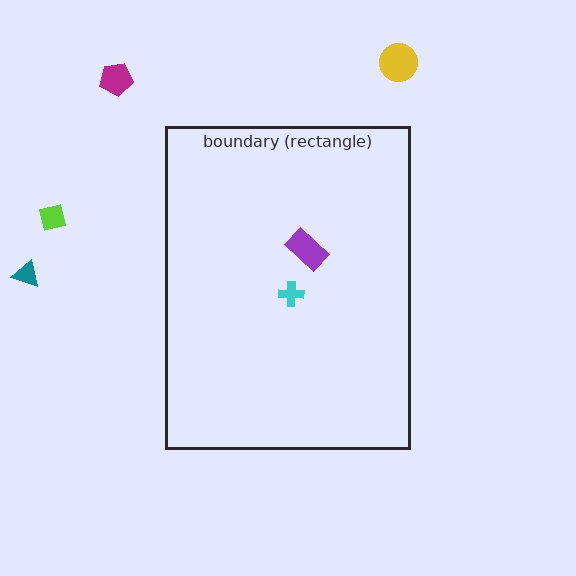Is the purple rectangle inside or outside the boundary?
Inside.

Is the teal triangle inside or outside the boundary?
Outside.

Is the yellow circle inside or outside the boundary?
Outside.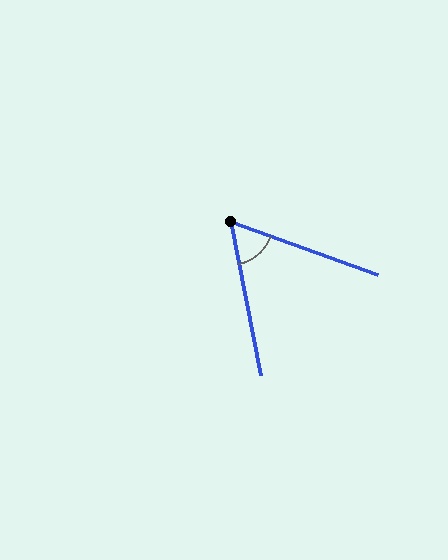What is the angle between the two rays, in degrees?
Approximately 59 degrees.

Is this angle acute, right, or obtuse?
It is acute.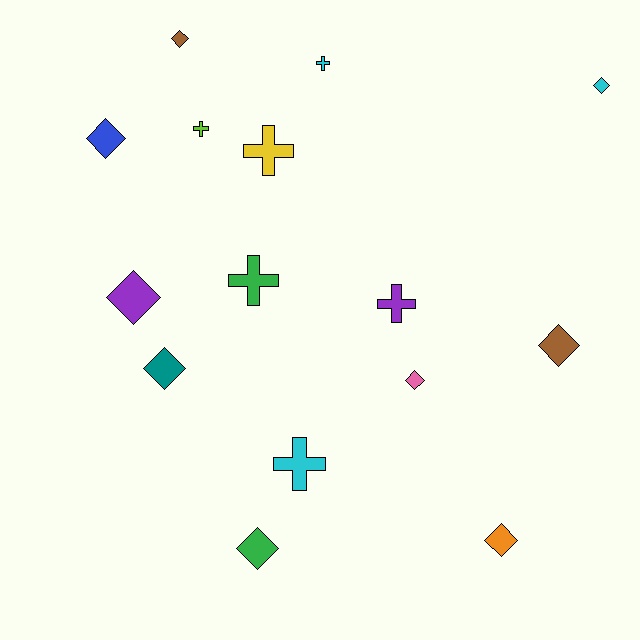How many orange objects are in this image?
There is 1 orange object.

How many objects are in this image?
There are 15 objects.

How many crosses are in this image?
There are 6 crosses.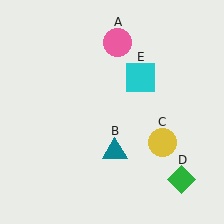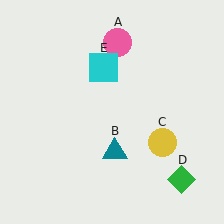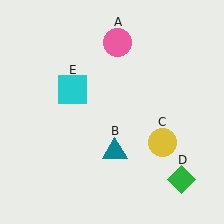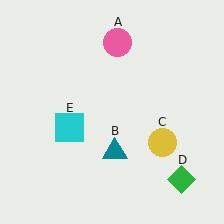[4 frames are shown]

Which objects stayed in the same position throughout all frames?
Pink circle (object A) and teal triangle (object B) and yellow circle (object C) and green diamond (object D) remained stationary.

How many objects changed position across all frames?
1 object changed position: cyan square (object E).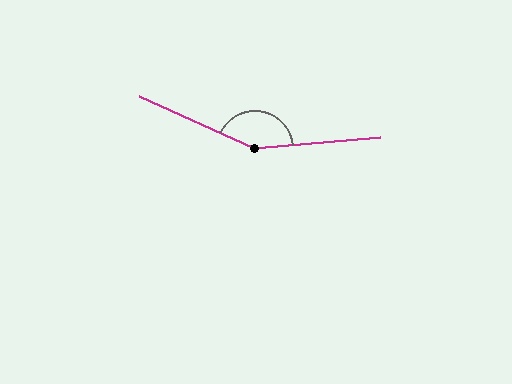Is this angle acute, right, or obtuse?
It is obtuse.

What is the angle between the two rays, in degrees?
Approximately 150 degrees.